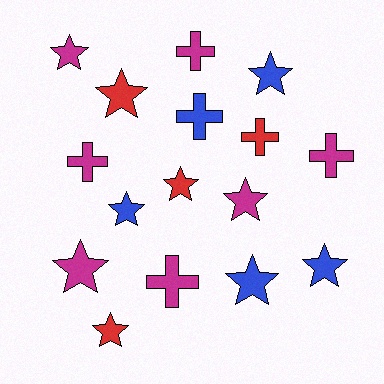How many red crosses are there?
There is 1 red cross.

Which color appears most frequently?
Magenta, with 7 objects.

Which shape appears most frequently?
Star, with 10 objects.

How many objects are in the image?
There are 16 objects.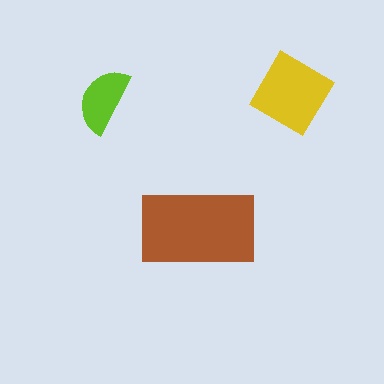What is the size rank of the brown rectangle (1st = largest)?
1st.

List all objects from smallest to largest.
The lime semicircle, the yellow diamond, the brown rectangle.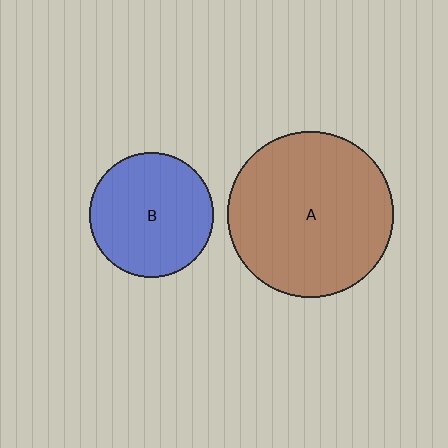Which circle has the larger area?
Circle A (brown).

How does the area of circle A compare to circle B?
Approximately 1.8 times.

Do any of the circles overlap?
No, none of the circles overlap.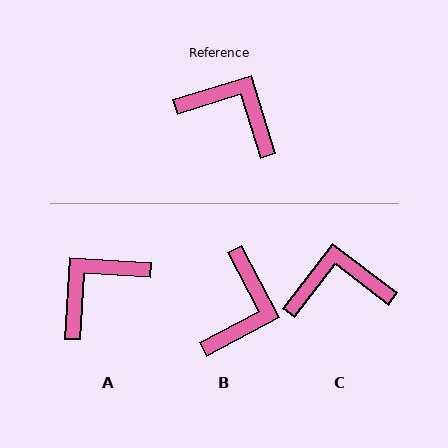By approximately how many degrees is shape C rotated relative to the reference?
Approximately 36 degrees counter-clockwise.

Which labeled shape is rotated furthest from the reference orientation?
B, about 79 degrees away.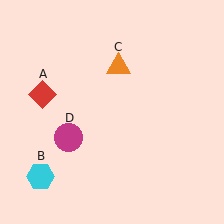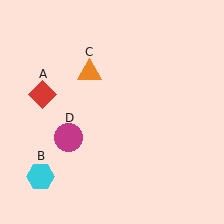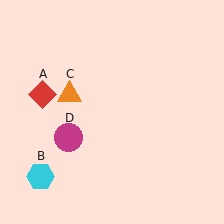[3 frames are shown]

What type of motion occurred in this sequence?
The orange triangle (object C) rotated counterclockwise around the center of the scene.